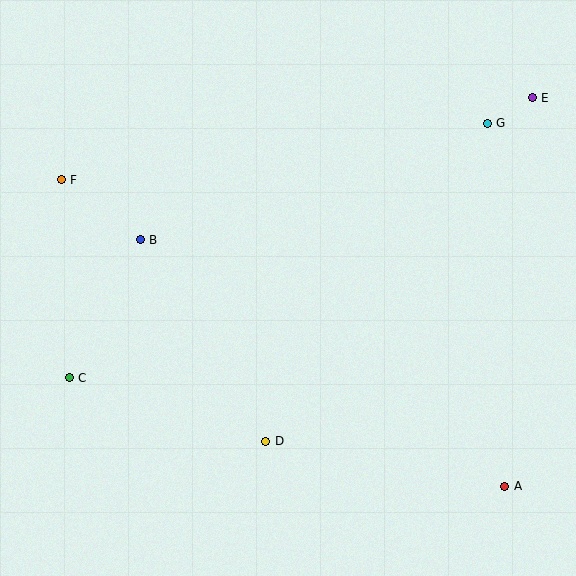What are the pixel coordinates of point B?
Point B is at (140, 240).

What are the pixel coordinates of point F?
Point F is at (61, 180).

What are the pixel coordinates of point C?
Point C is at (69, 378).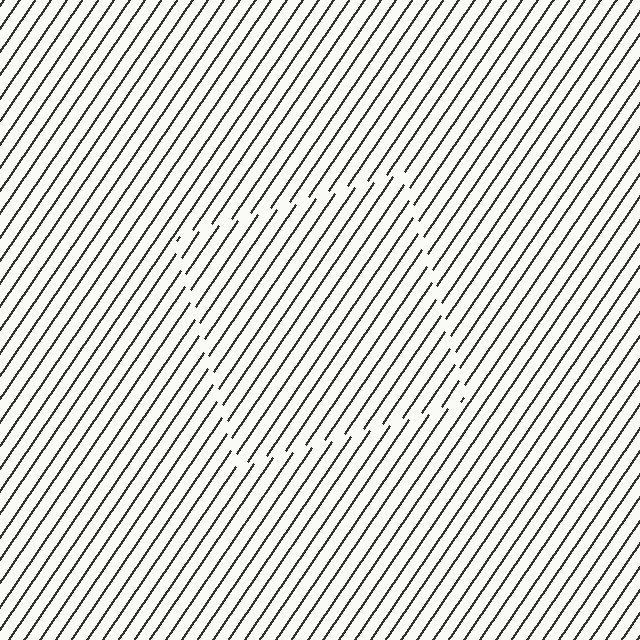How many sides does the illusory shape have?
4 sides — the line-ends trace a square.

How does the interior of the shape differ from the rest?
The interior of the shape contains the same grating, shifted by half a period — the contour is defined by the phase discontinuity where line-ends from the inner and outer gratings abut.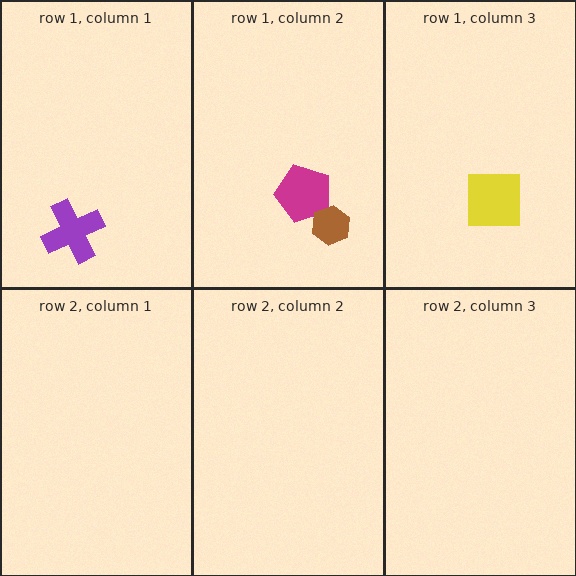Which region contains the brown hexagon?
The row 1, column 2 region.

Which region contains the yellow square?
The row 1, column 3 region.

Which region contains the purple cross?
The row 1, column 1 region.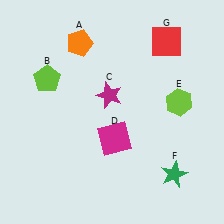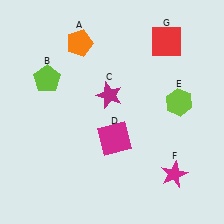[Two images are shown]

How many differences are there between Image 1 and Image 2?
There is 1 difference between the two images.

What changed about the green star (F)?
In Image 1, F is green. In Image 2, it changed to magenta.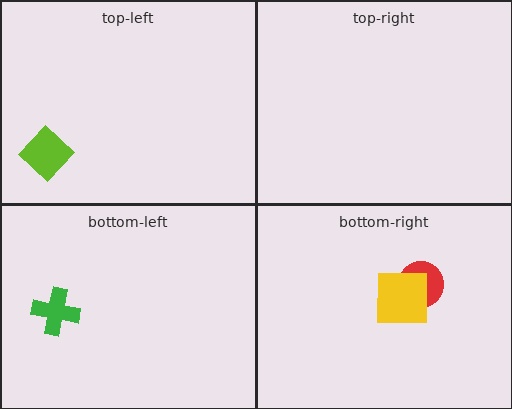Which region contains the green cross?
The bottom-left region.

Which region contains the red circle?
The bottom-right region.